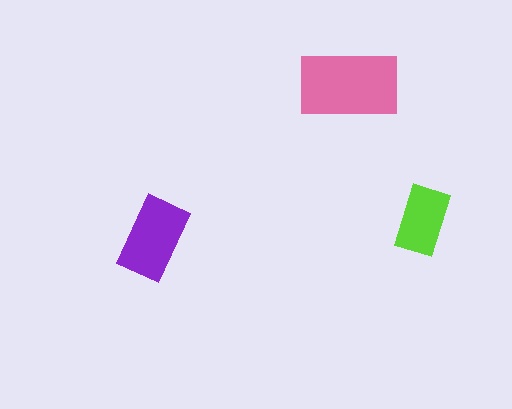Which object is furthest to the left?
The purple rectangle is leftmost.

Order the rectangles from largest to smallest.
the pink one, the purple one, the lime one.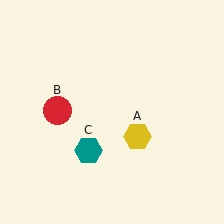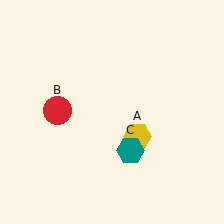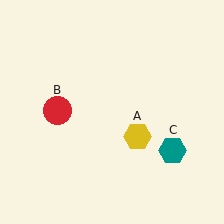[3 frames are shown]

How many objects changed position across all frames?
1 object changed position: teal hexagon (object C).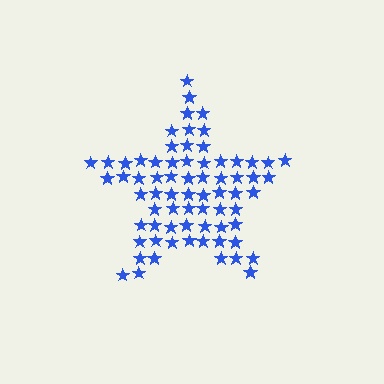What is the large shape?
The large shape is a star.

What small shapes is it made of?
It is made of small stars.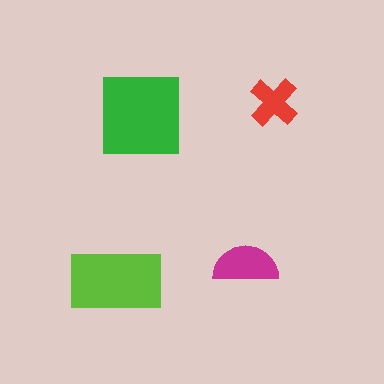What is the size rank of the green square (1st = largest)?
1st.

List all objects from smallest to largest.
The red cross, the magenta semicircle, the lime rectangle, the green square.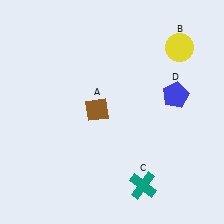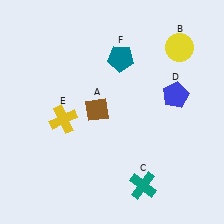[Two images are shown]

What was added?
A yellow cross (E), a teal pentagon (F) were added in Image 2.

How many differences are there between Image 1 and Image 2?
There are 2 differences between the two images.